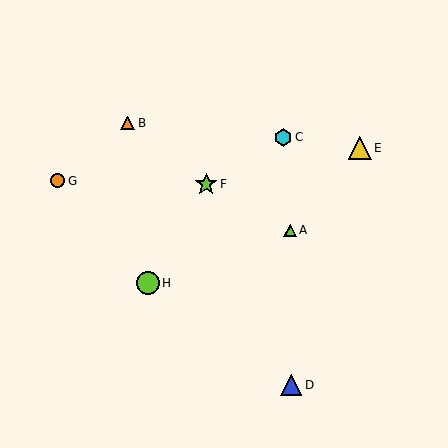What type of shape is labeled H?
Shape H is a lime circle.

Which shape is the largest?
The yellow triangle (labeled E) is the largest.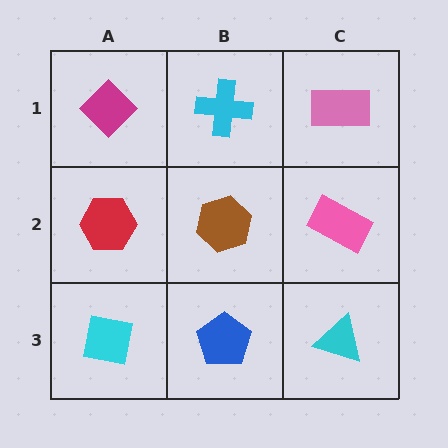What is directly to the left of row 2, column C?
A brown hexagon.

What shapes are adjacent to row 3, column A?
A red hexagon (row 2, column A), a blue pentagon (row 3, column B).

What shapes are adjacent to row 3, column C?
A pink rectangle (row 2, column C), a blue pentagon (row 3, column B).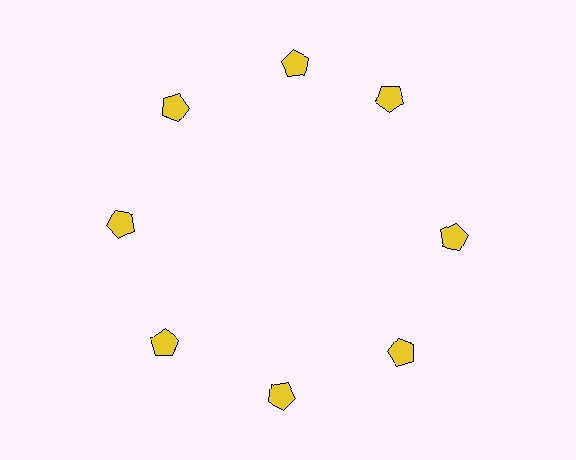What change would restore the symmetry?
The symmetry would be restored by rotating it back into even spacing with its neighbors so that all 8 pentagons sit at equal angles and equal distance from the center.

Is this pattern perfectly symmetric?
No. The 8 yellow pentagons are arranged in a ring, but one element near the 2 o'clock position is rotated out of alignment along the ring, breaking the 8-fold rotational symmetry.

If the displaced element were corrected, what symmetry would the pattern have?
It would have 8-fold rotational symmetry — the pattern would map onto itself every 45 degrees.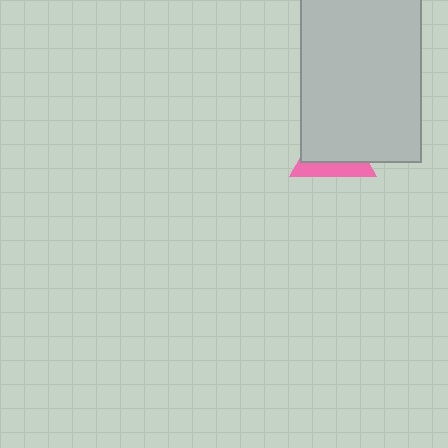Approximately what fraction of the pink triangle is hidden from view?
Roughly 67% of the pink triangle is hidden behind the light gray rectangle.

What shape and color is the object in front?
The object in front is a light gray rectangle.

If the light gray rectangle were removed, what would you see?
You would see the complete pink triangle.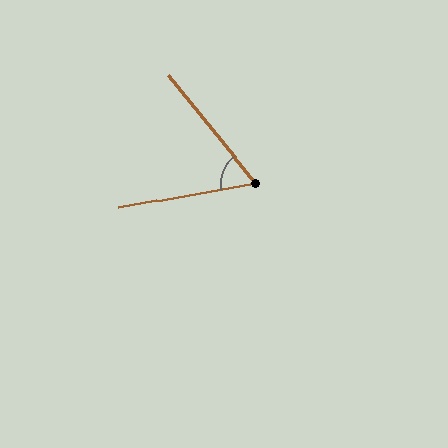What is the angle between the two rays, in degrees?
Approximately 61 degrees.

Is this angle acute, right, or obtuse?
It is acute.